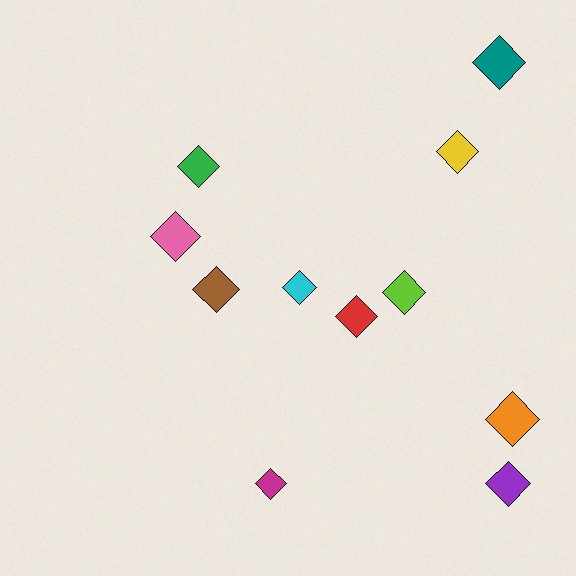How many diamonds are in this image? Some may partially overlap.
There are 11 diamonds.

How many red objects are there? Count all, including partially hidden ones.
There is 1 red object.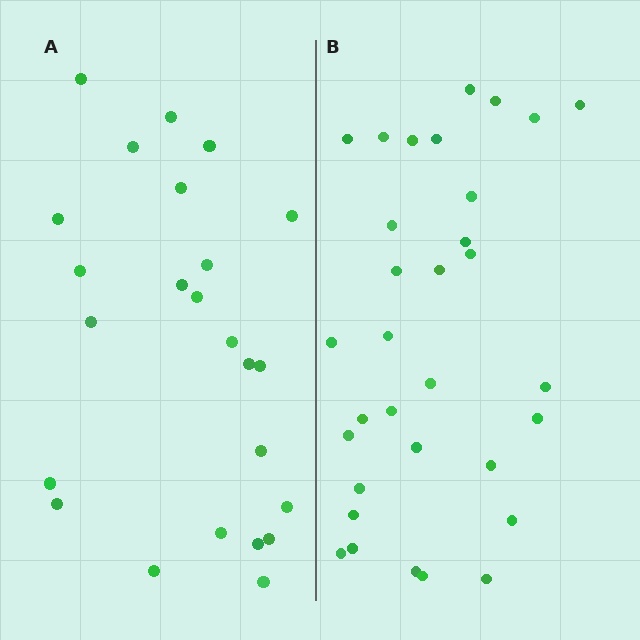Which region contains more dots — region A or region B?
Region B (the right region) has more dots.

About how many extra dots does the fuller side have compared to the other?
Region B has roughly 8 or so more dots than region A.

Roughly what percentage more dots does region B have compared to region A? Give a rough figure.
About 35% more.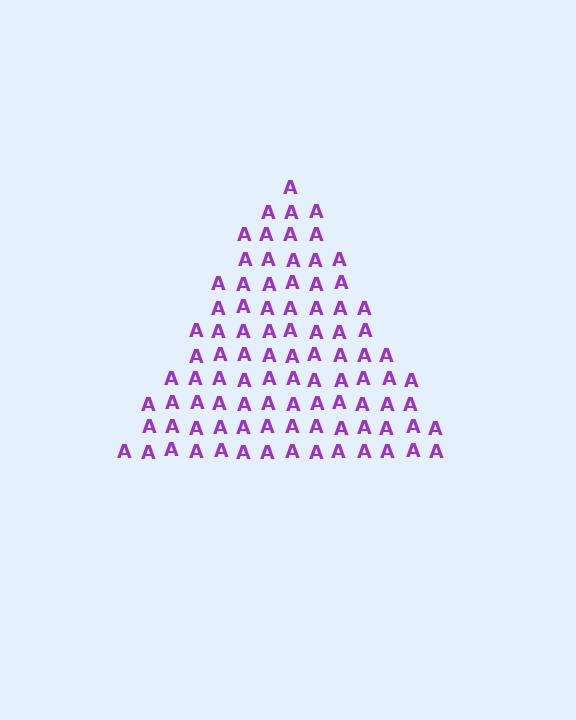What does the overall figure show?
The overall figure shows a triangle.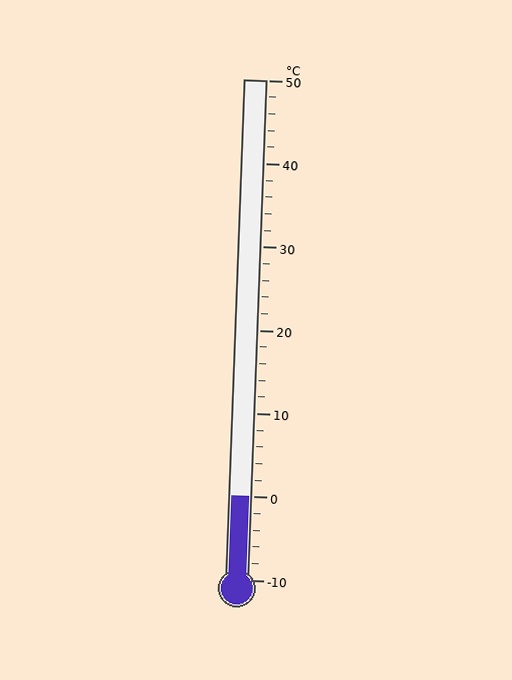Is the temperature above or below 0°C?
The temperature is at 0°C.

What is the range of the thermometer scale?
The thermometer scale ranges from -10°C to 50°C.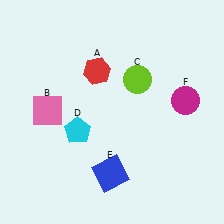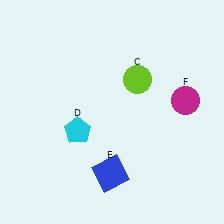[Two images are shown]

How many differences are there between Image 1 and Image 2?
There are 2 differences between the two images.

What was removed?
The red hexagon (A), the pink square (B) were removed in Image 2.